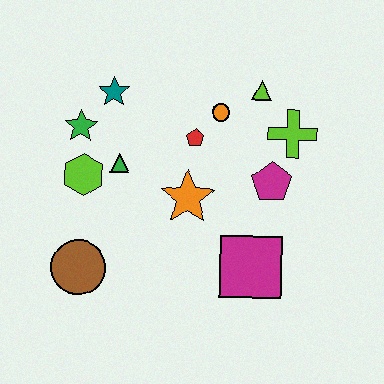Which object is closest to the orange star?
The red pentagon is closest to the orange star.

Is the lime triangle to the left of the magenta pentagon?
Yes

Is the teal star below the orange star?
No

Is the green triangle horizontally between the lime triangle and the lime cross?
No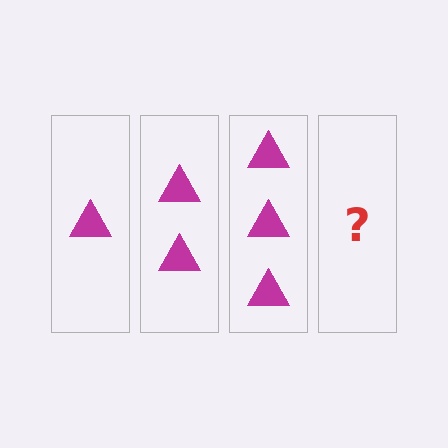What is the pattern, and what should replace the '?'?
The pattern is that each step adds one more triangle. The '?' should be 4 triangles.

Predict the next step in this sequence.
The next step is 4 triangles.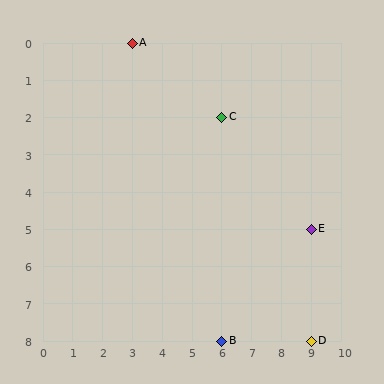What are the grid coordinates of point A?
Point A is at grid coordinates (3, 0).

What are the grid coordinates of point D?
Point D is at grid coordinates (9, 8).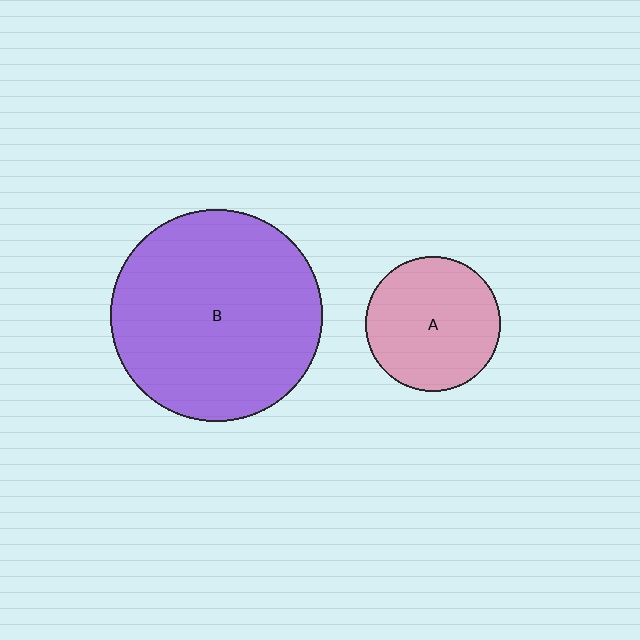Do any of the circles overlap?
No, none of the circles overlap.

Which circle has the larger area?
Circle B (purple).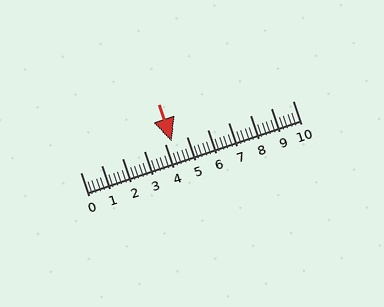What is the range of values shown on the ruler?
The ruler shows values from 0 to 10.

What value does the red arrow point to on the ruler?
The red arrow points to approximately 4.3.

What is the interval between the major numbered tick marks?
The major tick marks are spaced 1 units apart.